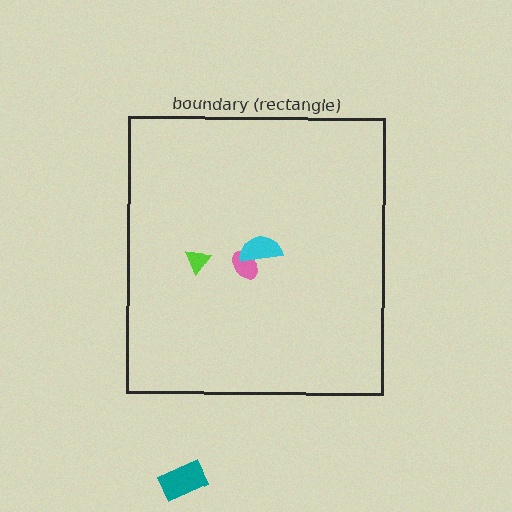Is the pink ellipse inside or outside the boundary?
Inside.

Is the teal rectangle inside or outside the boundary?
Outside.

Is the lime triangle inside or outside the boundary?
Inside.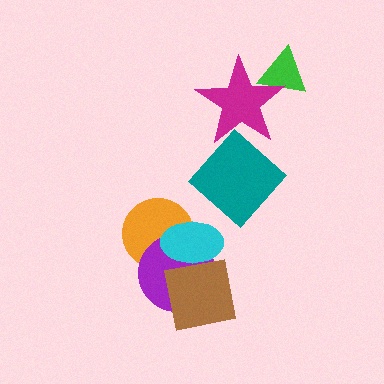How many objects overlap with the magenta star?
1 object overlaps with the magenta star.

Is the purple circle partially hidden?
Yes, it is partially covered by another shape.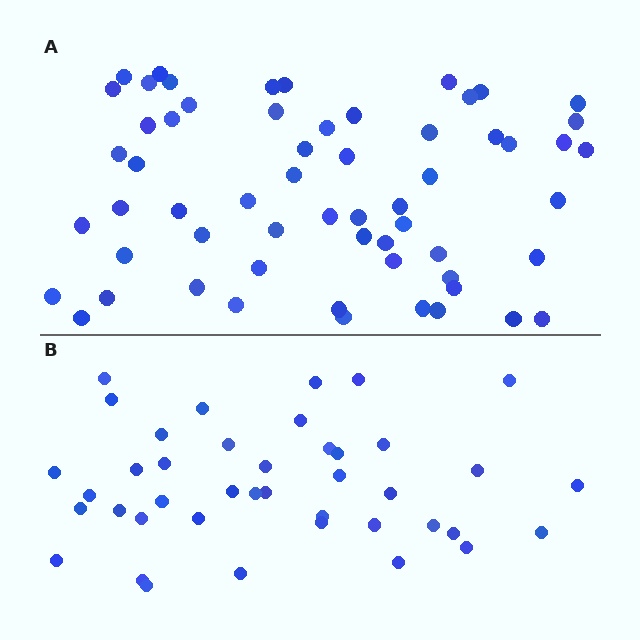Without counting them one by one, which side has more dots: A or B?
Region A (the top region) has more dots.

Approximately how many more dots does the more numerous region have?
Region A has approximately 20 more dots than region B.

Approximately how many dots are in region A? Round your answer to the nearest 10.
About 60 dots.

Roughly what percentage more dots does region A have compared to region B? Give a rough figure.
About 45% more.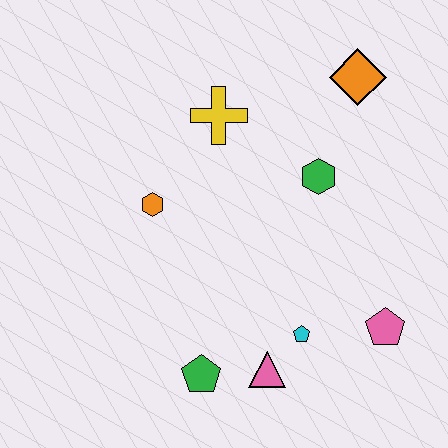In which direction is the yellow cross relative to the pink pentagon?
The yellow cross is above the pink pentagon.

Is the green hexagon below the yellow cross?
Yes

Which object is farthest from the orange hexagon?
The pink pentagon is farthest from the orange hexagon.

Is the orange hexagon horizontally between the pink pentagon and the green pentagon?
No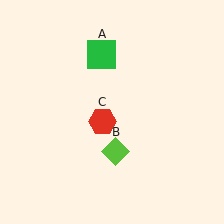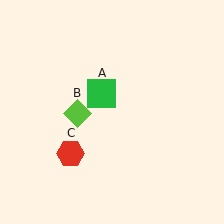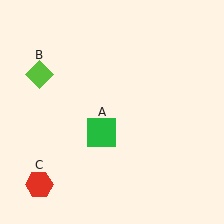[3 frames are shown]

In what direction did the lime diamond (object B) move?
The lime diamond (object B) moved up and to the left.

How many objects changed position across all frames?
3 objects changed position: green square (object A), lime diamond (object B), red hexagon (object C).